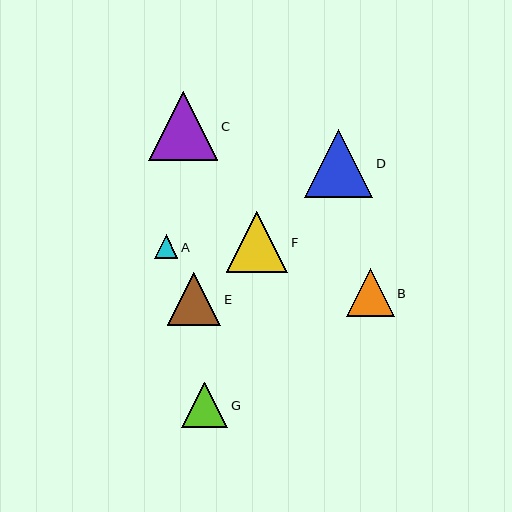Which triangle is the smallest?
Triangle A is the smallest with a size of approximately 23 pixels.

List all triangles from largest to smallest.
From largest to smallest: C, D, F, E, B, G, A.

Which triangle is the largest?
Triangle C is the largest with a size of approximately 69 pixels.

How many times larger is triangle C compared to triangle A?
Triangle C is approximately 3.0 times the size of triangle A.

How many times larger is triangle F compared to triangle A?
Triangle F is approximately 2.7 times the size of triangle A.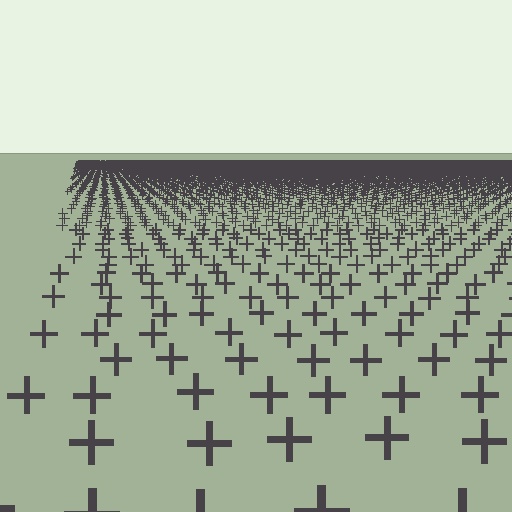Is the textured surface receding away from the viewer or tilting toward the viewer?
The surface is receding away from the viewer. Texture elements get smaller and denser toward the top.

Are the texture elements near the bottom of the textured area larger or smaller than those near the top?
Larger. Near the bottom, elements are closer to the viewer and appear at a bigger on-screen size.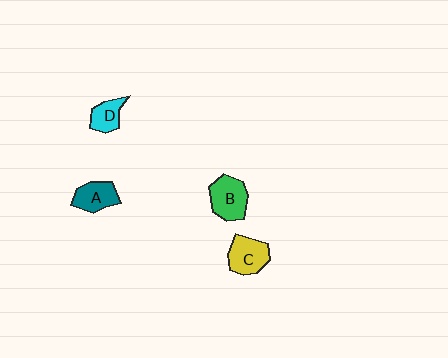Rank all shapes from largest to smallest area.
From largest to smallest: B (green), C (yellow), A (teal), D (cyan).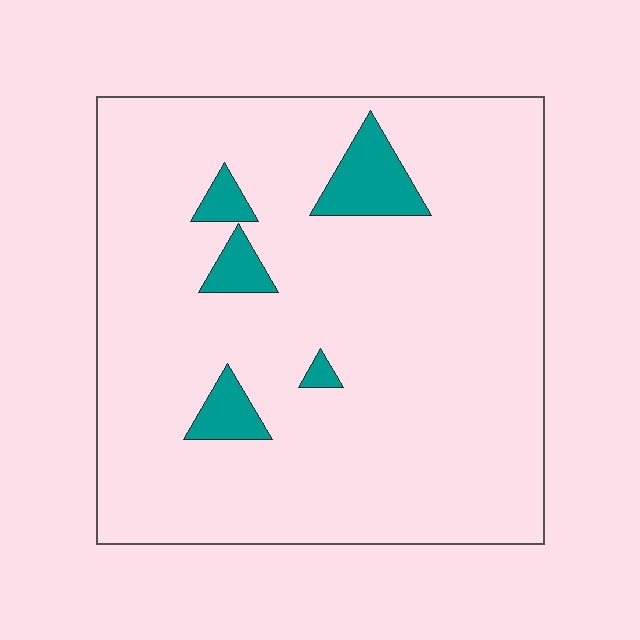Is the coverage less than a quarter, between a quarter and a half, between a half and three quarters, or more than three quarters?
Less than a quarter.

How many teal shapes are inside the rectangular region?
5.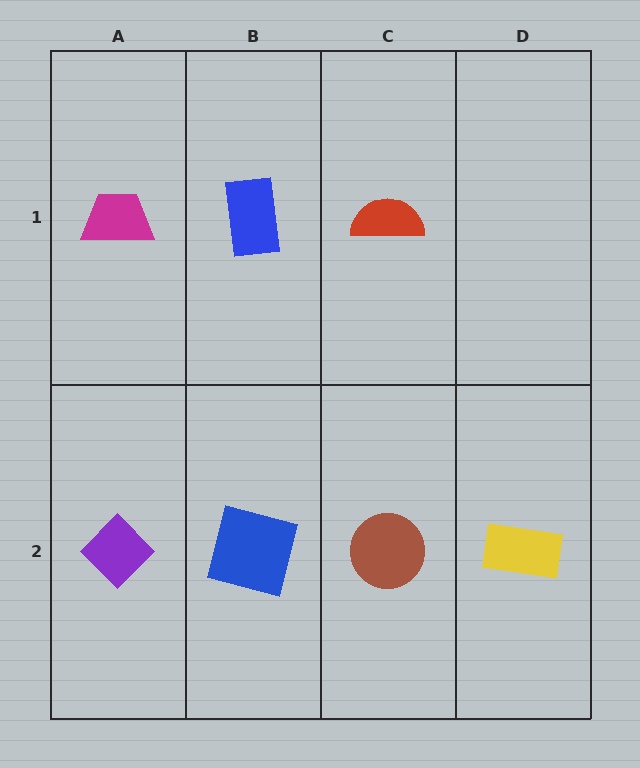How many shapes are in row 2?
4 shapes.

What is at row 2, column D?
A yellow rectangle.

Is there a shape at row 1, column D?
No, that cell is empty.